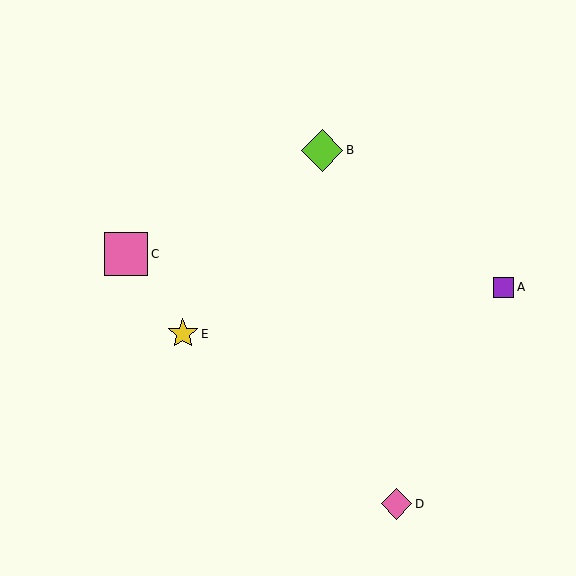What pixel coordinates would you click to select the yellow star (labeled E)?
Click at (183, 334) to select the yellow star E.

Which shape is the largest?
The pink square (labeled C) is the largest.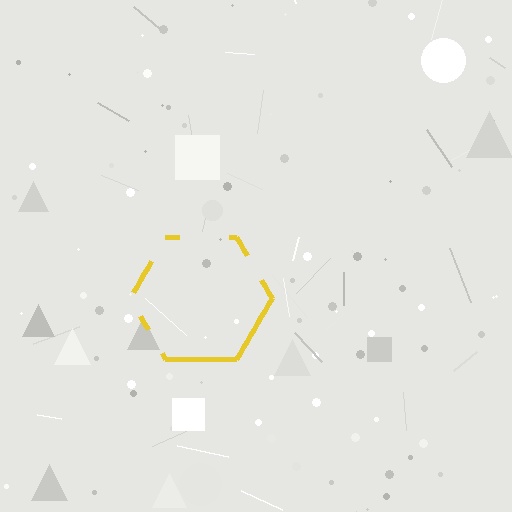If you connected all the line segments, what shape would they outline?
They would outline a hexagon.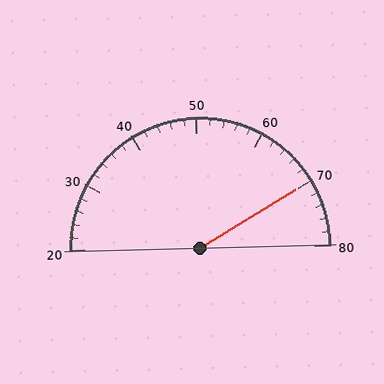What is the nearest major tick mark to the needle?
The nearest major tick mark is 70.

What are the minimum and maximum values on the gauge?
The gauge ranges from 20 to 80.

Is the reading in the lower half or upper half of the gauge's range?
The reading is in the upper half of the range (20 to 80).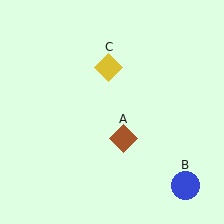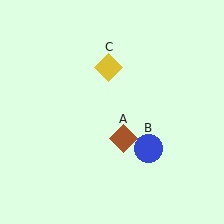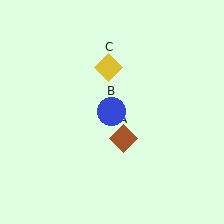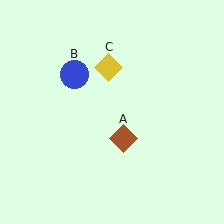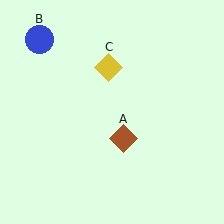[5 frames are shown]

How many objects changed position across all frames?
1 object changed position: blue circle (object B).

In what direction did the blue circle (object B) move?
The blue circle (object B) moved up and to the left.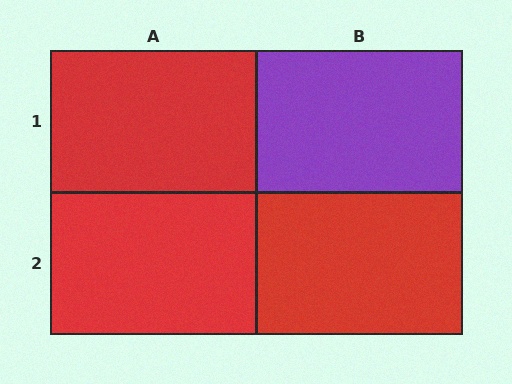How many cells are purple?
1 cell is purple.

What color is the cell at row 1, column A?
Red.